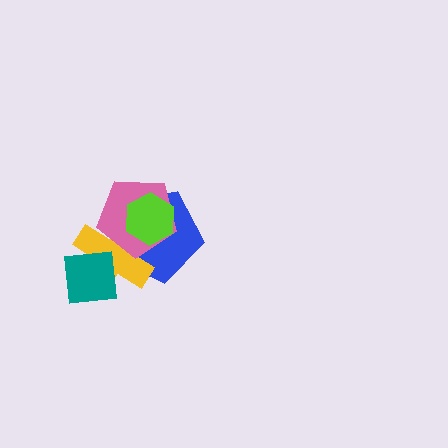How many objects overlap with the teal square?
1 object overlaps with the teal square.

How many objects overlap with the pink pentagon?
3 objects overlap with the pink pentagon.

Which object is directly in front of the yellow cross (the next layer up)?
The pink pentagon is directly in front of the yellow cross.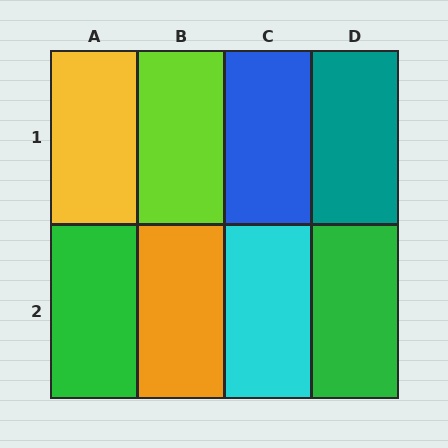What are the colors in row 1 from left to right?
Yellow, lime, blue, teal.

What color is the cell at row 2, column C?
Cyan.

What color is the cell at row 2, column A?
Green.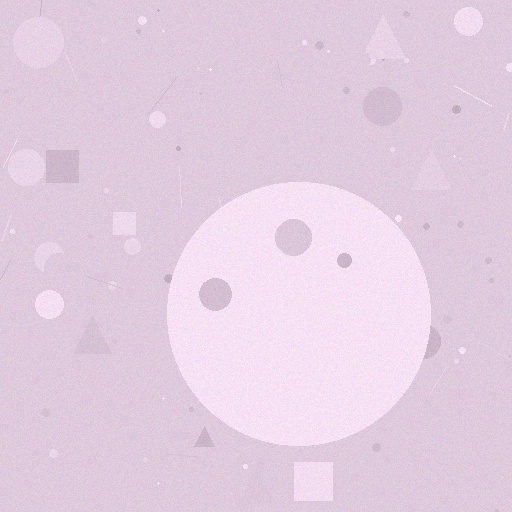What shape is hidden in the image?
A circle is hidden in the image.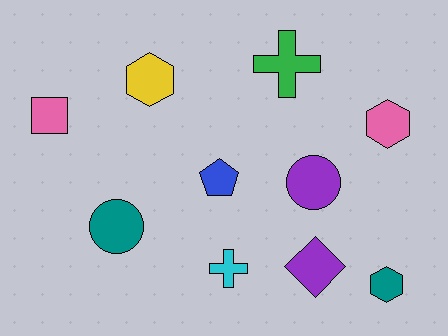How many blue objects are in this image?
There is 1 blue object.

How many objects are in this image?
There are 10 objects.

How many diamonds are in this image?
There is 1 diamond.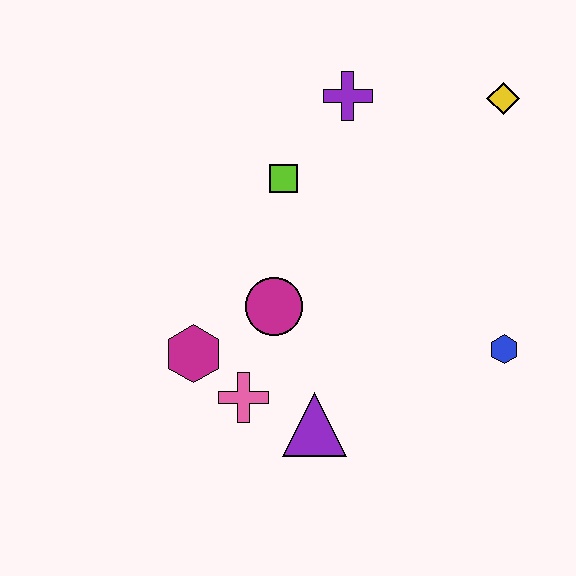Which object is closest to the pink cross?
The magenta hexagon is closest to the pink cross.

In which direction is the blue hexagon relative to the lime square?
The blue hexagon is to the right of the lime square.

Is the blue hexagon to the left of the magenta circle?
No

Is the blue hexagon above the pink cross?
Yes